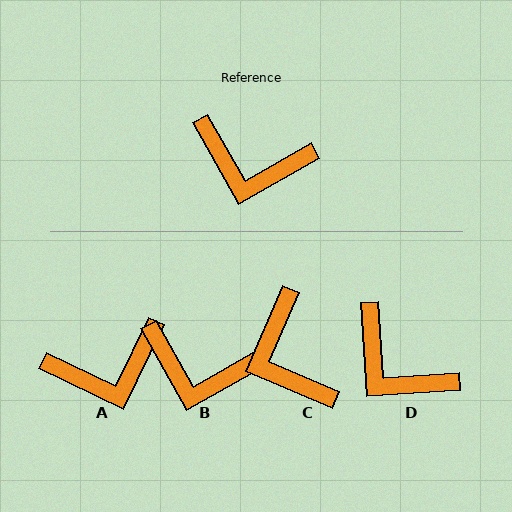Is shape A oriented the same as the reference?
No, it is off by about 35 degrees.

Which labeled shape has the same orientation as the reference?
B.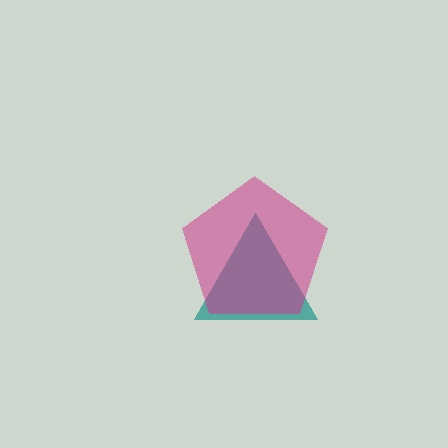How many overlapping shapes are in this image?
There are 2 overlapping shapes in the image.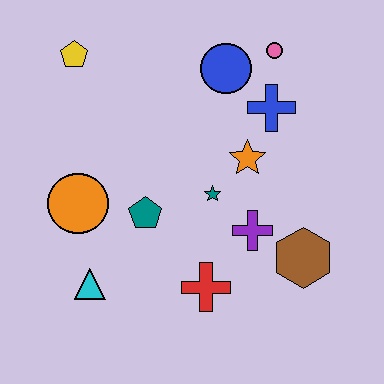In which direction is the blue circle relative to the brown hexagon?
The blue circle is above the brown hexagon.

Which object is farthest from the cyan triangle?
The pink circle is farthest from the cyan triangle.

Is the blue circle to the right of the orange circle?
Yes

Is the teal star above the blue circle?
No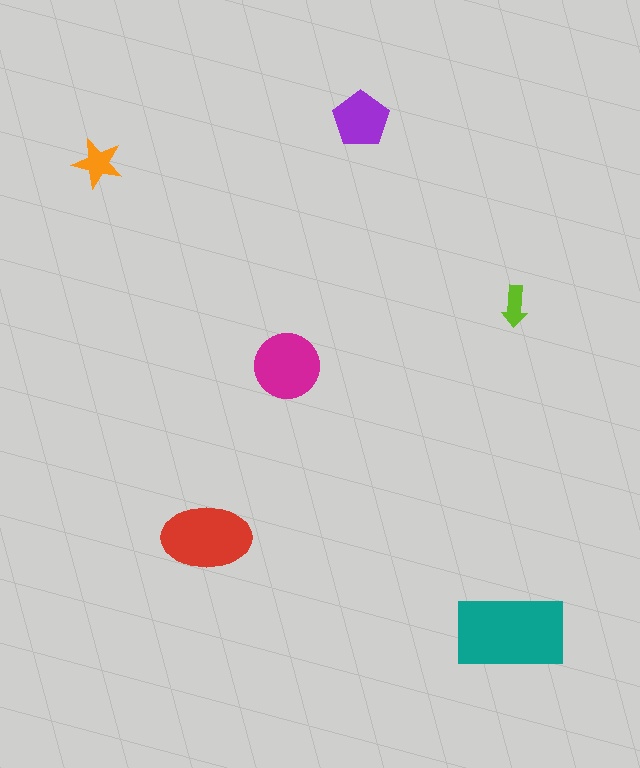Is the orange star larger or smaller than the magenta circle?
Smaller.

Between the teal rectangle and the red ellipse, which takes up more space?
The teal rectangle.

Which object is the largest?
The teal rectangle.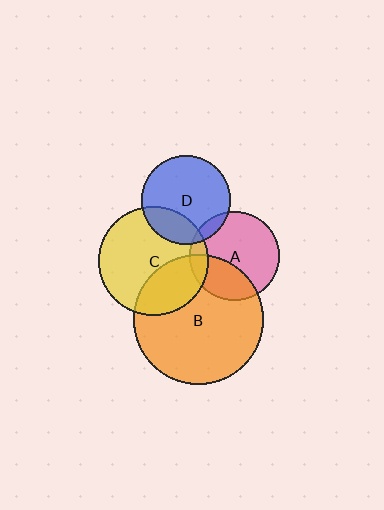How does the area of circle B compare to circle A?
Approximately 2.1 times.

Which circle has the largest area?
Circle B (orange).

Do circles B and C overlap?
Yes.